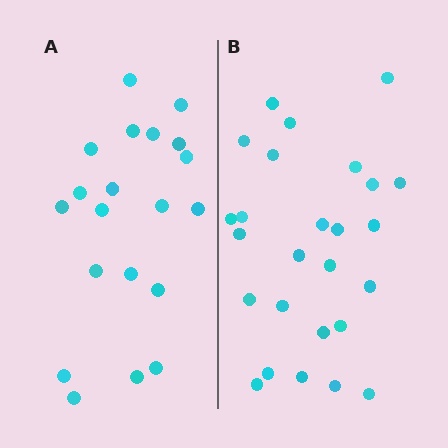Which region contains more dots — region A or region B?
Region B (the right region) has more dots.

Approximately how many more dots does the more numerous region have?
Region B has about 6 more dots than region A.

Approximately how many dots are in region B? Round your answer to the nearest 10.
About 30 dots. (The exact count is 26, which rounds to 30.)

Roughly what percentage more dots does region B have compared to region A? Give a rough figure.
About 30% more.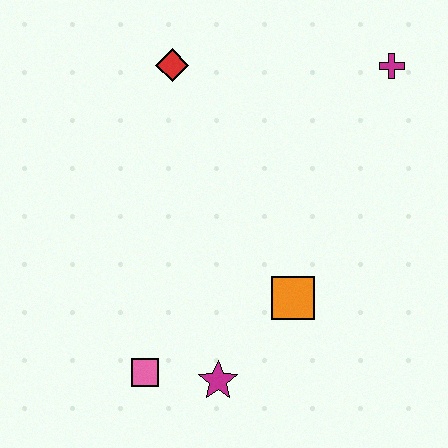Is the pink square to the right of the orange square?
No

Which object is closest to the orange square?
The magenta star is closest to the orange square.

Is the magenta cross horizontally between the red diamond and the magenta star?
No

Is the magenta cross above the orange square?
Yes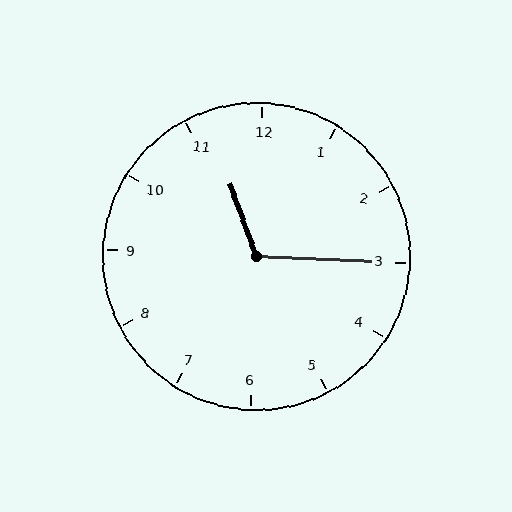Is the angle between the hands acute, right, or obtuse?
It is obtuse.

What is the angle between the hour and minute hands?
Approximately 112 degrees.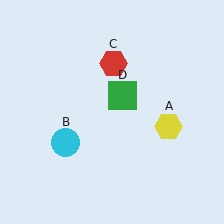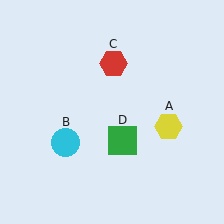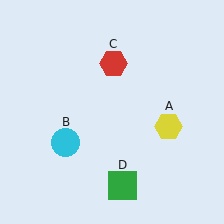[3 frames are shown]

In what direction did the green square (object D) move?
The green square (object D) moved down.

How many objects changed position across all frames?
1 object changed position: green square (object D).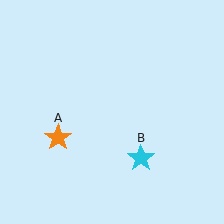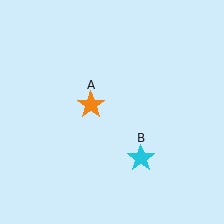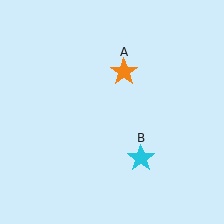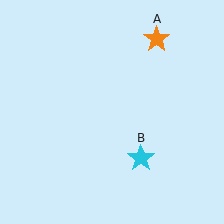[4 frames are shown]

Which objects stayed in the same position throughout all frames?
Cyan star (object B) remained stationary.